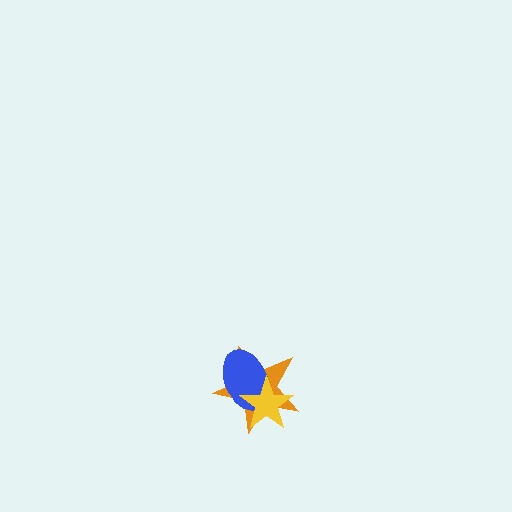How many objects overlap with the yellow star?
2 objects overlap with the yellow star.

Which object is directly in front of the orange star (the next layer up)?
The blue ellipse is directly in front of the orange star.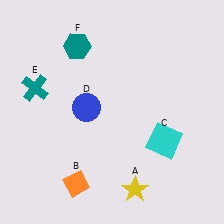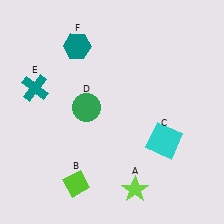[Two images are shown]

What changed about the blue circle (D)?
In Image 1, D is blue. In Image 2, it changed to green.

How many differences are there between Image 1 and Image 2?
There are 3 differences between the two images.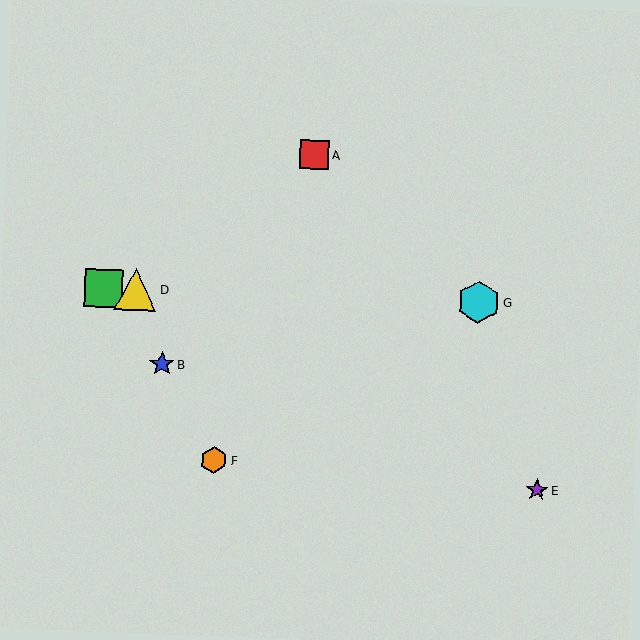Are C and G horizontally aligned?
Yes, both are at y≈288.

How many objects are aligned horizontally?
3 objects (C, D, G) are aligned horizontally.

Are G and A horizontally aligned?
No, G is at y≈302 and A is at y≈154.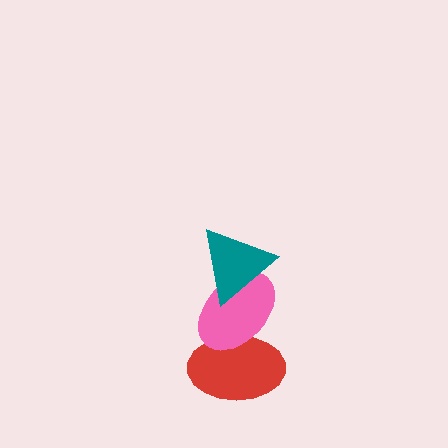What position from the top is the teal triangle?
The teal triangle is 1st from the top.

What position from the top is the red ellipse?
The red ellipse is 3rd from the top.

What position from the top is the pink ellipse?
The pink ellipse is 2nd from the top.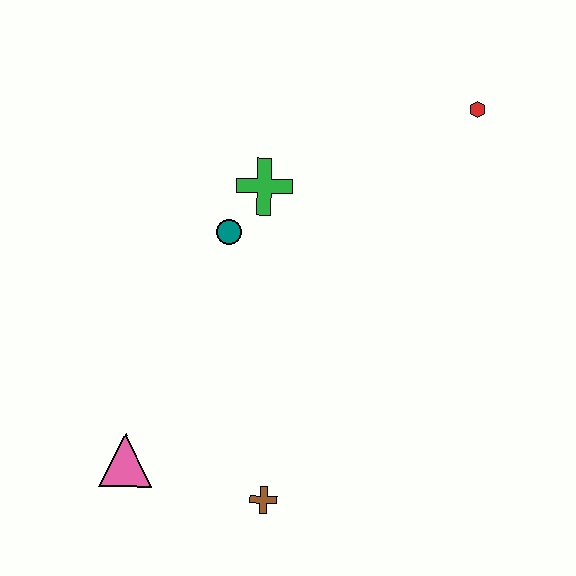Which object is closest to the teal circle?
The green cross is closest to the teal circle.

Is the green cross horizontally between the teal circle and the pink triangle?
No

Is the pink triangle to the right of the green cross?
No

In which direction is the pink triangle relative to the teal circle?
The pink triangle is below the teal circle.